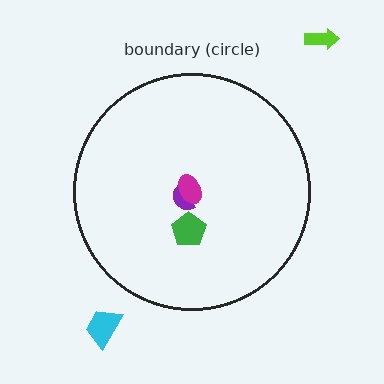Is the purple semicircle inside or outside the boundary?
Inside.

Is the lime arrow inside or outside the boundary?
Outside.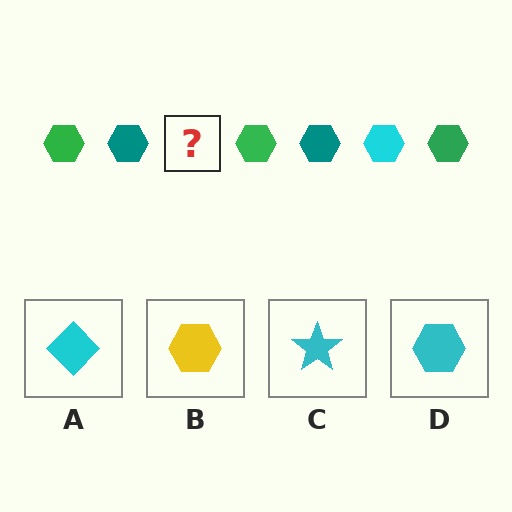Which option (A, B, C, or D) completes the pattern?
D.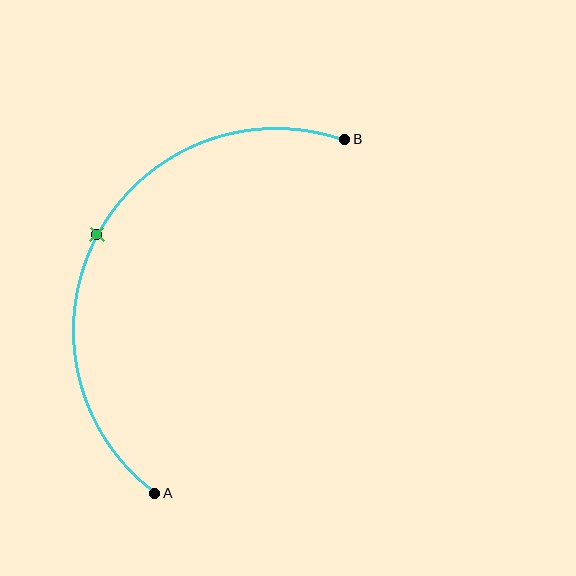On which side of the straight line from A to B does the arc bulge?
The arc bulges to the left of the straight line connecting A and B.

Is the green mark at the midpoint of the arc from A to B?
Yes. The green mark lies on the arc at equal arc-length from both A and B — it is the arc midpoint.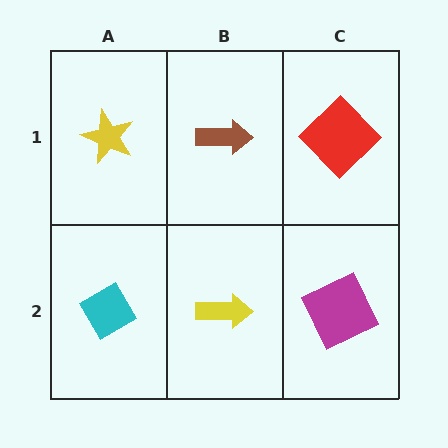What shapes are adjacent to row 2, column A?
A yellow star (row 1, column A), a yellow arrow (row 2, column B).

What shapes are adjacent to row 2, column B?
A brown arrow (row 1, column B), a cyan diamond (row 2, column A), a magenta square (row 2, column C).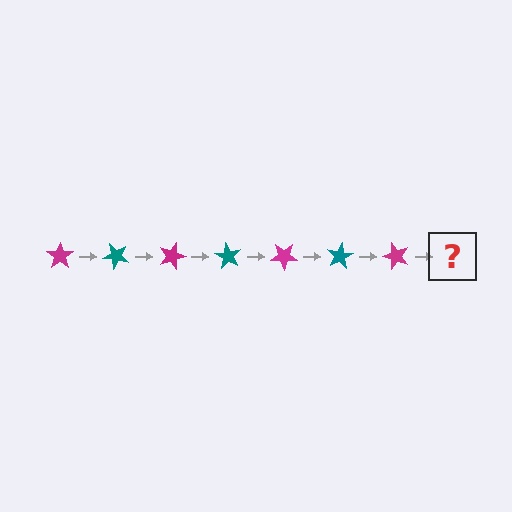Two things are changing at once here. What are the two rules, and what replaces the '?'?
The two rules are that it rotates 45 degrees each step and the color cycles through magenta and teal. The '?' should be a teal star, rotated 315 degrees from the start.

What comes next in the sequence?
The next element should be a teal star, rotated 315 degrees from the start.